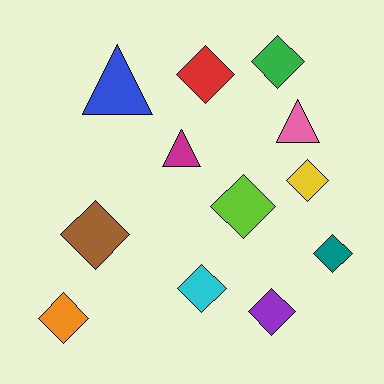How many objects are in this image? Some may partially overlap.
There are 12 objects.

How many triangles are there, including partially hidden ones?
There are 3 triangles.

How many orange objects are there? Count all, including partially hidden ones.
There is 1 orange object.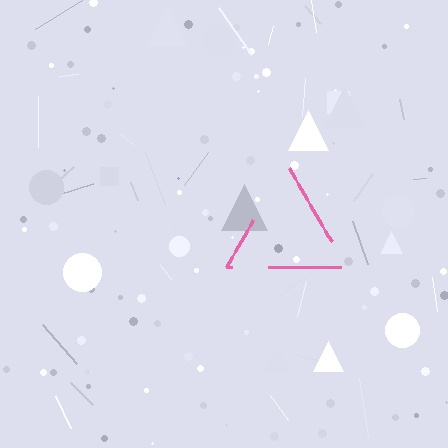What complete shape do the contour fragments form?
The contour fragments form a triangle.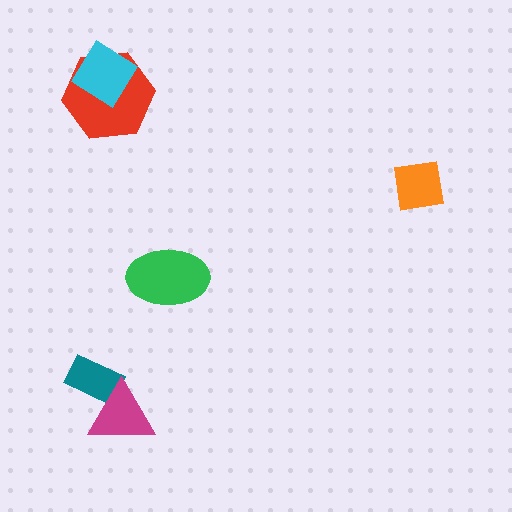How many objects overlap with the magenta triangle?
1 object overlaps with the magenta triangle.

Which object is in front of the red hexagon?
The cyan diamond is in front of the red hexagon.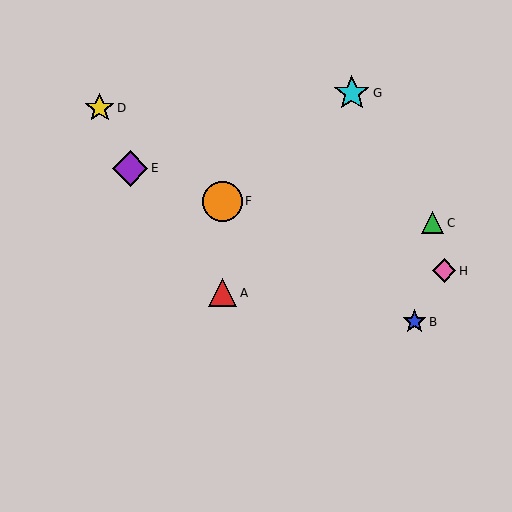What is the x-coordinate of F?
Object F is at x≈222.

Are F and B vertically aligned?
No, F is at x≈222 and B is at x≈414.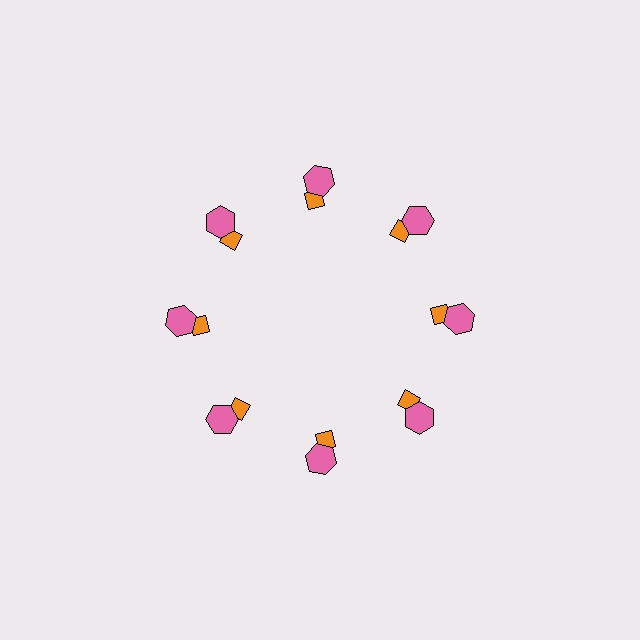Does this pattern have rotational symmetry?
Yes, this pattern has 8-fold rotational symmetry. It looks the same after rotating 45 degrees around the center.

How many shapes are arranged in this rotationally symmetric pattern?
There are 16 shapes, arranged in 8 groups of 2.